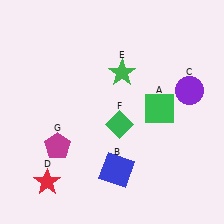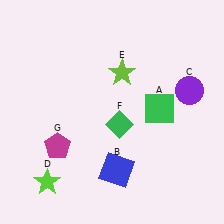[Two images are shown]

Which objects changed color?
D changed from red to lime. E changed from green to lime.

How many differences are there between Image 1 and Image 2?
There are 2 differences between the two images.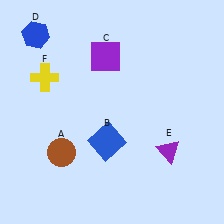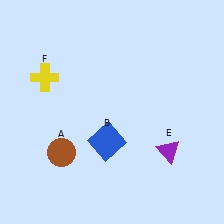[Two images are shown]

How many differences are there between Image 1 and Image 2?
There are 2 differences between the two images.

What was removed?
The blue hexagon (D), the purple square (C) were removed in Image 2.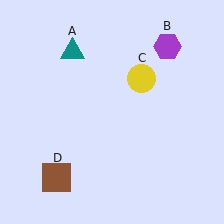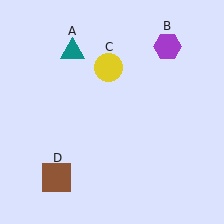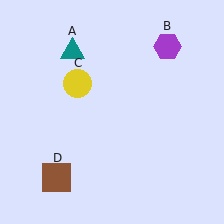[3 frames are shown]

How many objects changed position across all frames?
1 object changed position: yellow circle (object C).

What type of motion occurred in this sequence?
The yellow circle (object C) rotated counterclockwise around the center of the scene.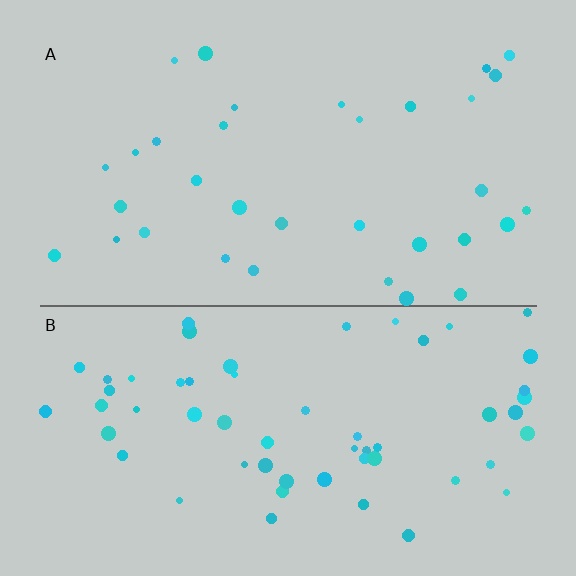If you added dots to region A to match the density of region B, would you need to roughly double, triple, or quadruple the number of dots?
Approximately double.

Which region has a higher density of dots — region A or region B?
B (the bottom).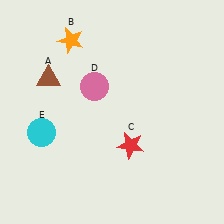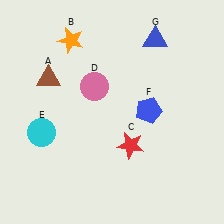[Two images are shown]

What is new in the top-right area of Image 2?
A blue triangle (G) was added in the top-right area of Image 2.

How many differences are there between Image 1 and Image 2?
There are 2 differences between the two images.